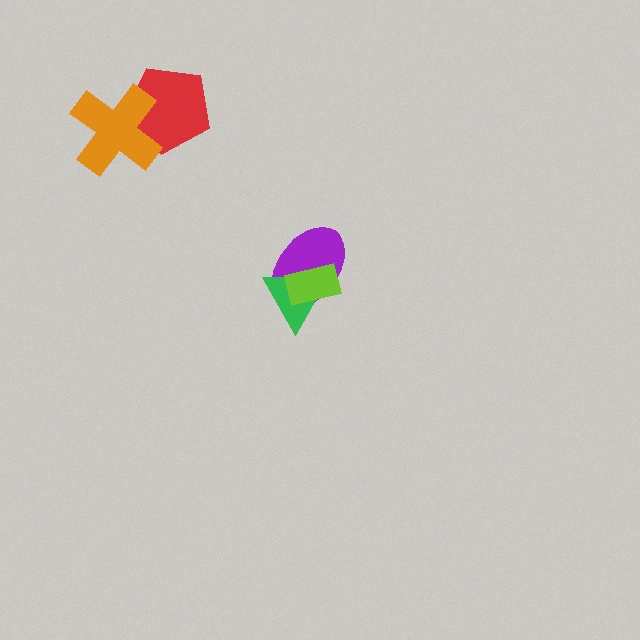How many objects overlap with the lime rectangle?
2 objects overlap with the lime rectangle.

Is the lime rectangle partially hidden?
No, no other shape covers it.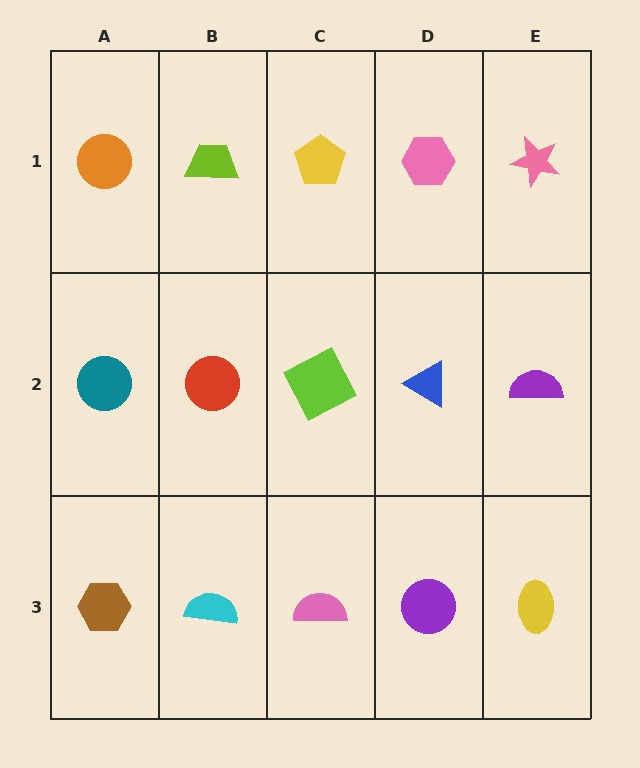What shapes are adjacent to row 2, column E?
A pink star (row 1, column E), a yellow ellipse (row 3, column E), a blue triangle (row 2, column D).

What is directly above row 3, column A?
A teal circle.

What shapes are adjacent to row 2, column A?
An orange circle (row 1, column A), a brown hexagon (row 3, column A), a red circle (row 2, column B).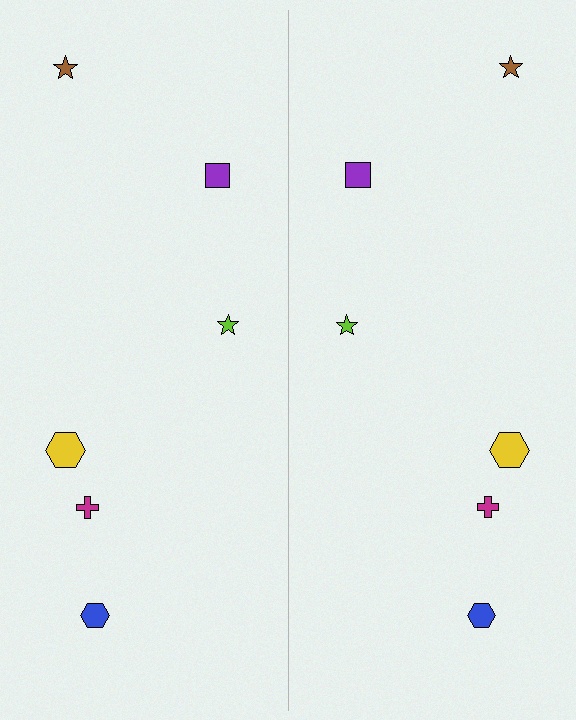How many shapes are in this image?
There are 12 shapes in this image.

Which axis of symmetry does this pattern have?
The pattern has a vertical axis of symmetry running through the center of the image.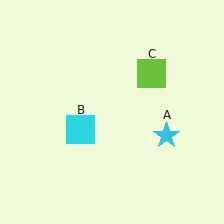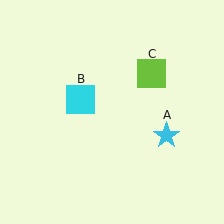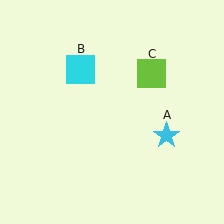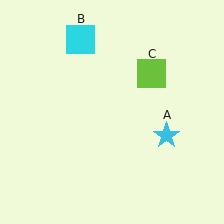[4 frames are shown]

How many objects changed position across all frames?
1 object changed position: cyan square (object B).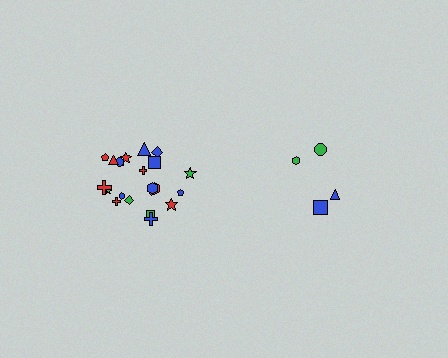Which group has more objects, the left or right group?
The left group.